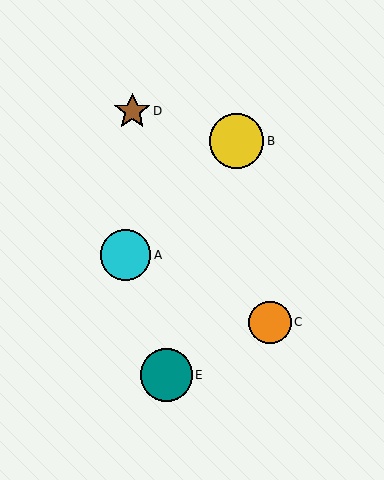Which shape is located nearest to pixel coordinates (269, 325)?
The orange circle (labeled C) at (270, 322) is nearest to that location.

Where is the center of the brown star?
The center of the brown star is at (132, 111).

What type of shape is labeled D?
Shape D is a brown star.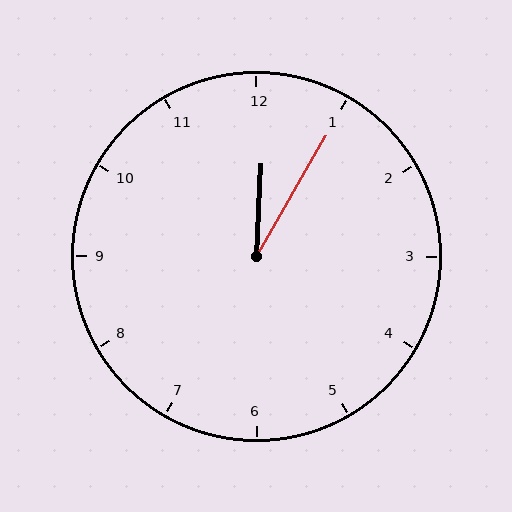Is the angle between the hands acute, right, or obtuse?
It is acute.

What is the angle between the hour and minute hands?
Approximately 28 degrees.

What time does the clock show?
12:05.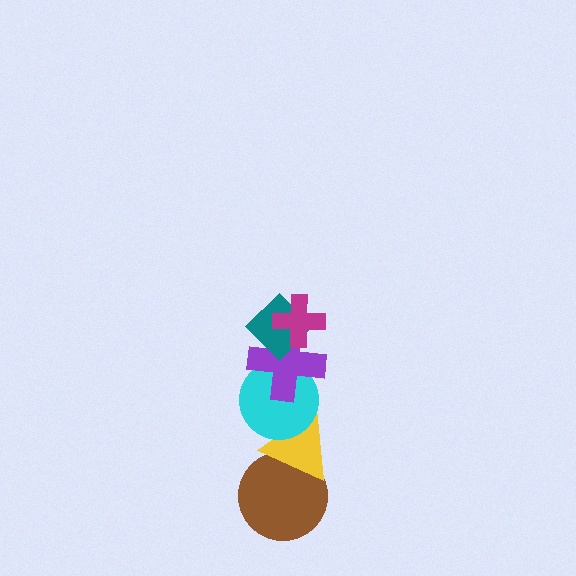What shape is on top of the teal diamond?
The magenta cross is on top of the teal diamond.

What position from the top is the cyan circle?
The cyan circle is 4th from the top.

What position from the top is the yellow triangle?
The yellow triangle is 5th from the top.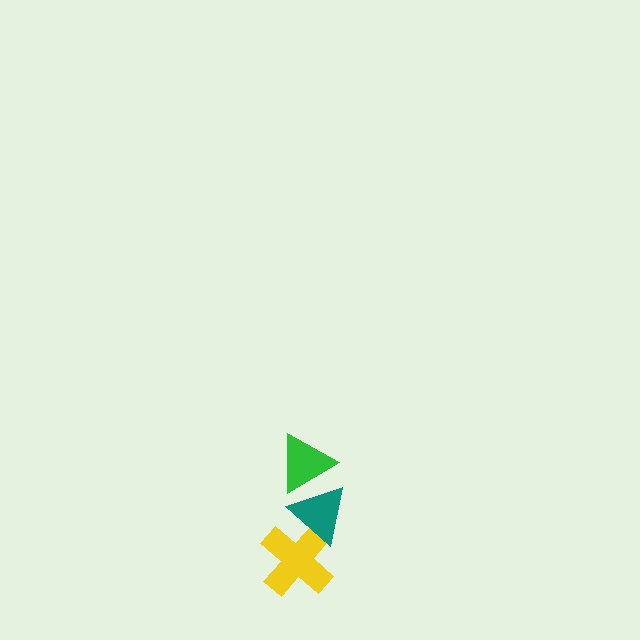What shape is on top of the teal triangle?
The green triangle is on top of the teal triangle.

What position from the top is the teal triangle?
The teal triangle is 2nd from the top.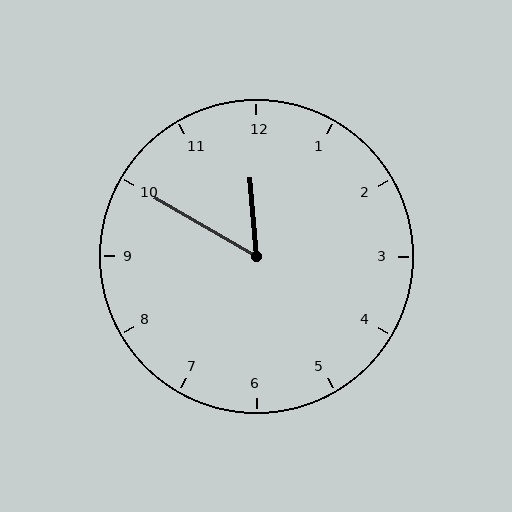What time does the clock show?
11:50.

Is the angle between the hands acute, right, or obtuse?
It is acute.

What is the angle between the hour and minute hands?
Approximately 55 degrees.